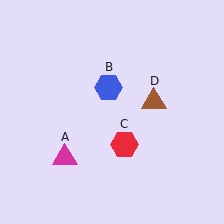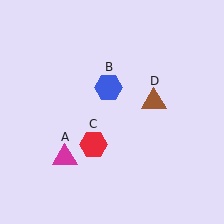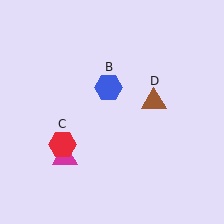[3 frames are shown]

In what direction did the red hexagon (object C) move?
The red hexagon (object C) moved left.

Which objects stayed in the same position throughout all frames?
Magenta triangle (object A) and blue hexagon (object B) and brown triangle (object D) remained stationary.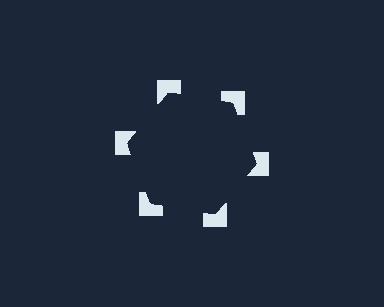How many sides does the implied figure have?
6 sides.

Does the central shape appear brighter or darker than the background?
It typically appears slightly darker than the background, even though no actual brightness change is drawn.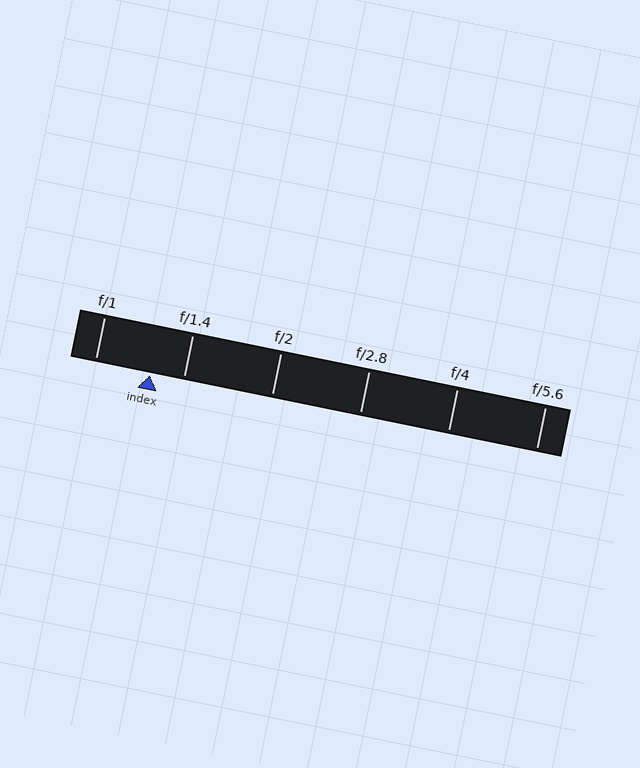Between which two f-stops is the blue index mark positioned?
The index mark is between f/1 and f/1.4.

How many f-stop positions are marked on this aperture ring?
There are 6 f-stop positions marked.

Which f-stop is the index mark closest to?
The index mark is closest to f/1.4.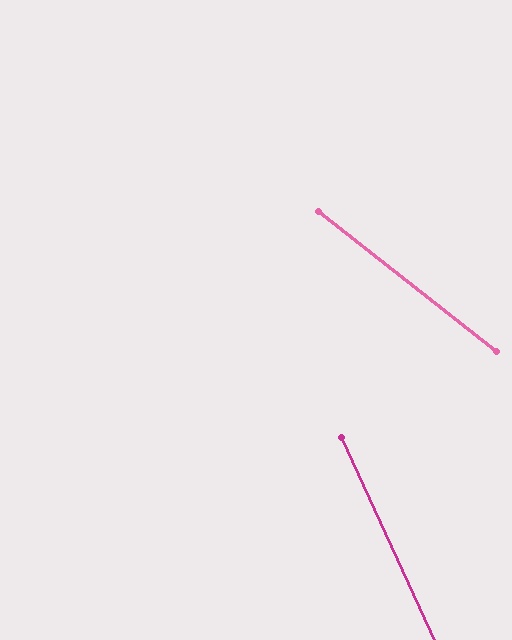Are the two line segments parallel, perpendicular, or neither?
Neither parallel nor perpendicular — they differ by about 27°.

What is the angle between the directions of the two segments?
Approximately 27 degrees.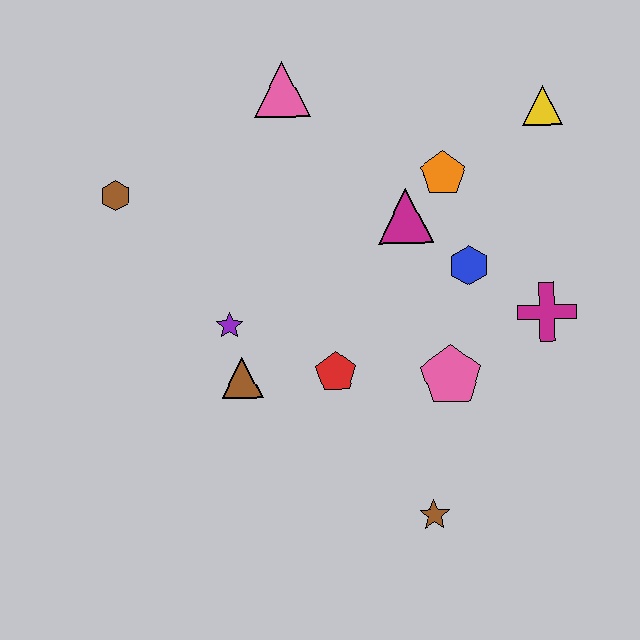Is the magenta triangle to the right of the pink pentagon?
No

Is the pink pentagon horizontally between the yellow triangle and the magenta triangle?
Yes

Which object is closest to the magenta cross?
The blue hexagon is closest to the magenta cross.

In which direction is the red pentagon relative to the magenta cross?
The red pentagon is to the left of the magenta cross.